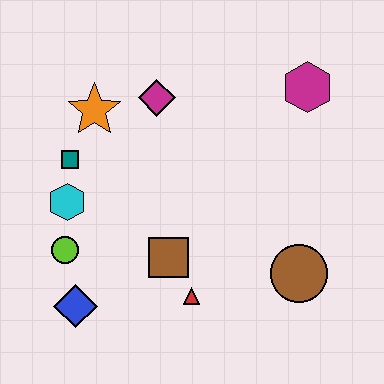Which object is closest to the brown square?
The red triangle is closest to the brown square.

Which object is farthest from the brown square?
The magenta hexagon is farthest from the brown square.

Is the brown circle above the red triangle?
Yes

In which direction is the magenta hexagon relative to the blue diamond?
The magenta hexagon is to the right of the blue diamond.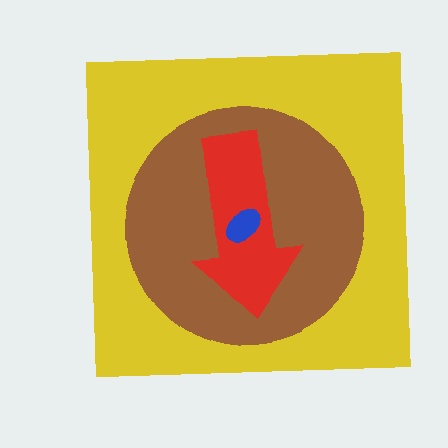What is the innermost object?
The blue ellipse.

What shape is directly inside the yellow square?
The brown circle.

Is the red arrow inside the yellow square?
Yes.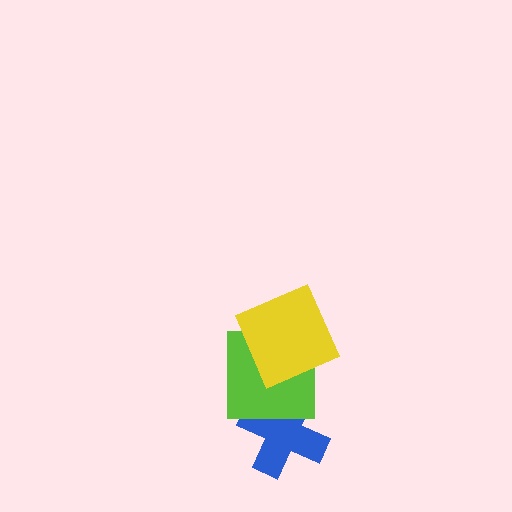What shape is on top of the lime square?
The yellow square is on top of the lime square.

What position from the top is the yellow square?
The yellow square is 1st from the top.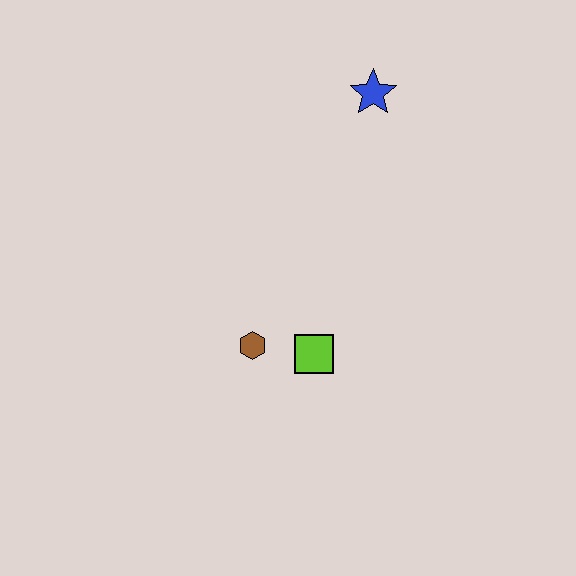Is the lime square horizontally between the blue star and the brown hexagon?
Yes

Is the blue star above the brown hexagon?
Yes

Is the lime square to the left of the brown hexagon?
No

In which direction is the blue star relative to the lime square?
The blue star is above the lime square.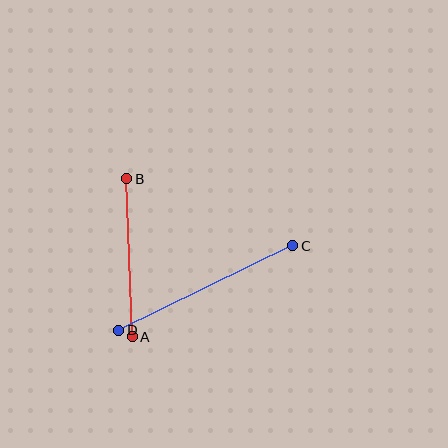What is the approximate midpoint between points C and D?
The midpoint is at approximately (206, 288) pixels.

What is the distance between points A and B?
The distance is approximately 158 pixels.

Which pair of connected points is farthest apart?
Points C and D are farthest apart.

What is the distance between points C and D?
The distance is approximately 193 pixels.